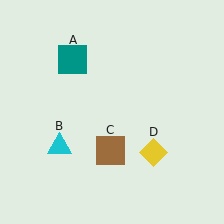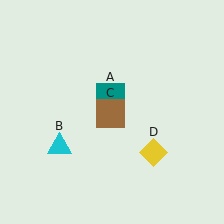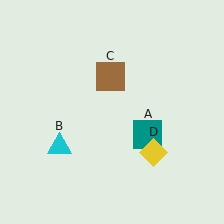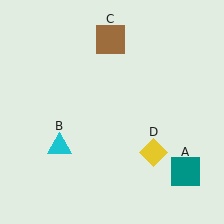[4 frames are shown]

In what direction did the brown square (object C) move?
The brown square (object C) moved up.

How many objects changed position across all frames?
2 objects changed position: teal square (object A), brown square (object C).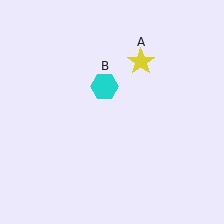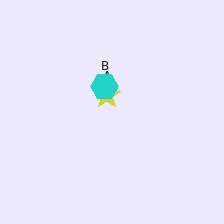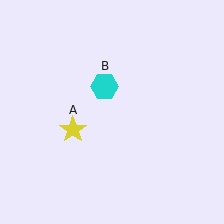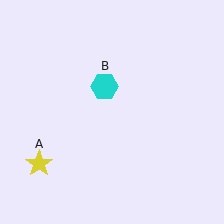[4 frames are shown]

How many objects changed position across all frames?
1 object changed position: yellow star (object A).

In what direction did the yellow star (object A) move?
The yellow star (object A) moved down and to the left.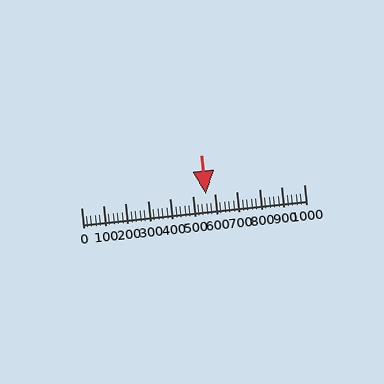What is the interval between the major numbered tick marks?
The major tick marks are spaced 100 units apart.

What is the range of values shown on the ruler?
The ruler shows values from 0 to 1000.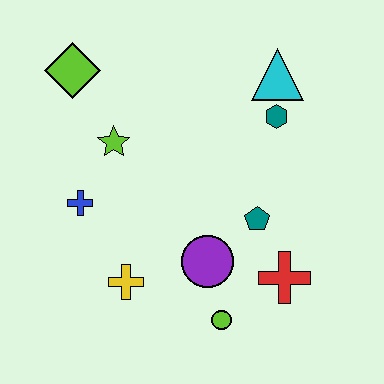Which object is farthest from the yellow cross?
The cyan triangle is farthest from the yellow cross.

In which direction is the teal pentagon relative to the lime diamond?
The teal pentagon is to the right of the lime diamond.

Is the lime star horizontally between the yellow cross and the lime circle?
No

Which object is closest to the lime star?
The blue cross is closest to the lime star.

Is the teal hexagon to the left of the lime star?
No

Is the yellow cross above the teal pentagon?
No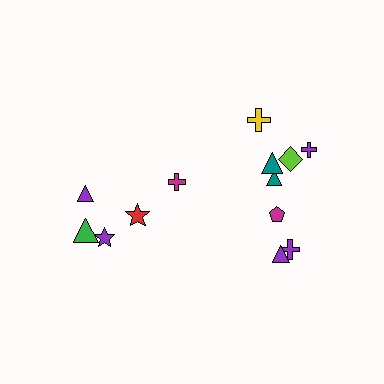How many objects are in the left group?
There are 5 objects.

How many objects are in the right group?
There are 8 objects.